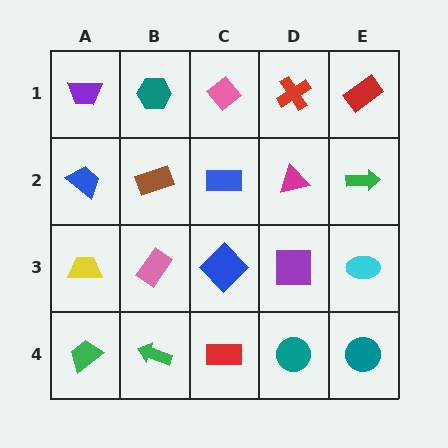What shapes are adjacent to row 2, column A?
A purple trapezoid (row 1, column A), a yellow trapezoid (row 3, column A), a brown rectangle (row 2, column B).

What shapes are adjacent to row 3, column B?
A brown rectangle (row 2, column B), a green arrow (row 4, column B), a yellow trapezoid (row 3, column A), a blue diamond (row 3, column C).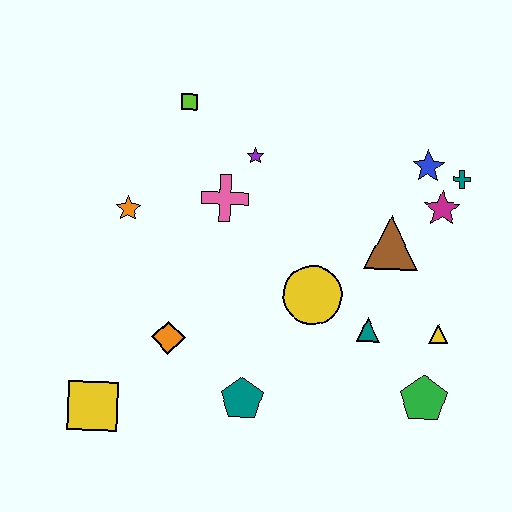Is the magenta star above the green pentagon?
Yes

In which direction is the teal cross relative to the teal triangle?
The teal cross is above the teal triangle.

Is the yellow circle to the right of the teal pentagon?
Yes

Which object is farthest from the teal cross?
The yellow square is farthest from the teal cross.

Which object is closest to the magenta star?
The teal cross is closest to the magenta star.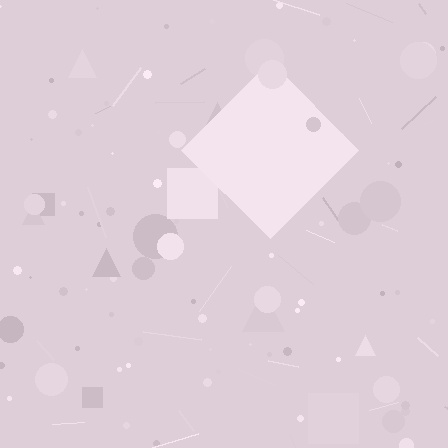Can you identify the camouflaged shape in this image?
The camouflaged shape is a diamond.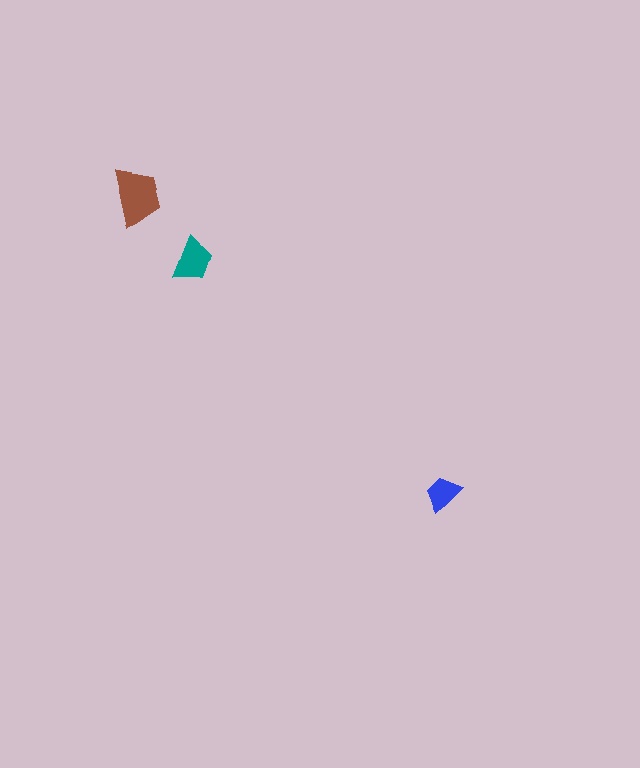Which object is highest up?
The brown trapezoid is topmost.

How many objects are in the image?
There are 3 objects in the image.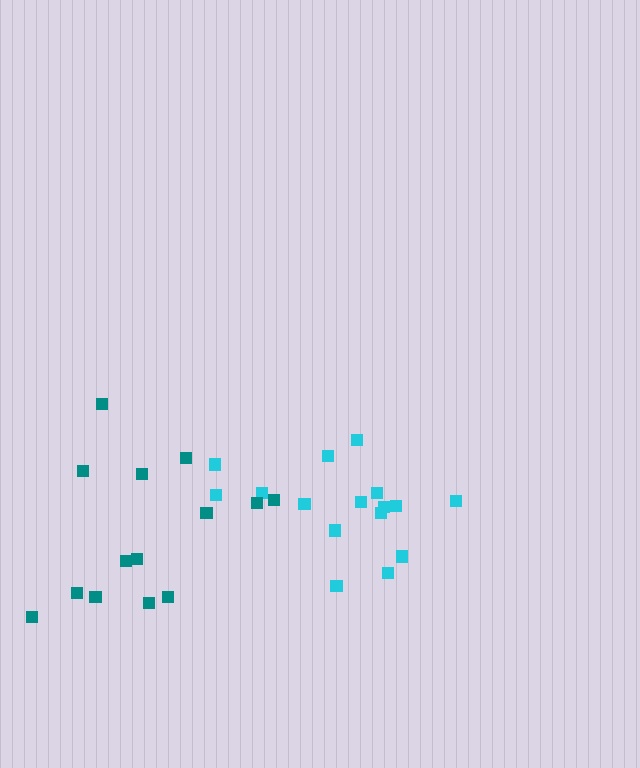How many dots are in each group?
Group 1: 16 dots, Group 2: 14 dots (30 total).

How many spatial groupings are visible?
There are 2 spatial groupings.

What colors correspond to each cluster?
The clusters are colored: cyan, teal.